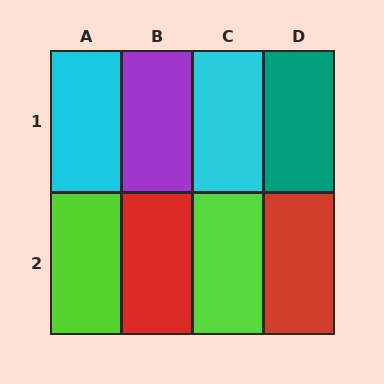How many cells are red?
2 cells are red.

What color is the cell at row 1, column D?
Teal.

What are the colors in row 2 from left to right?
Lime, red, lime, red.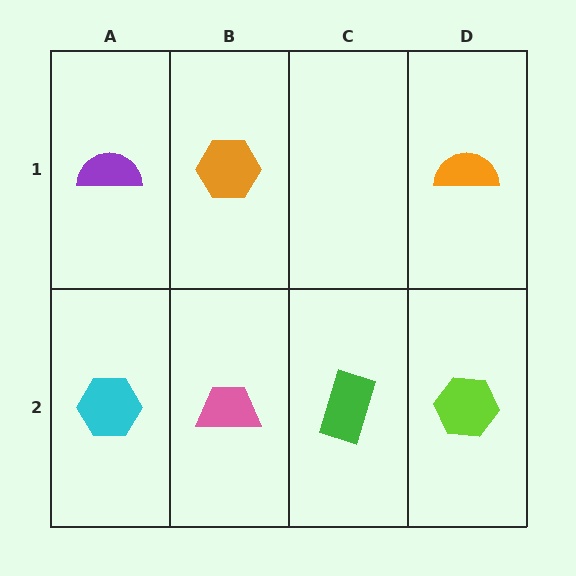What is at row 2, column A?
A cyan hexagon.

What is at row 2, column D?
A lime hexagon.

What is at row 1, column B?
An orange hexagon.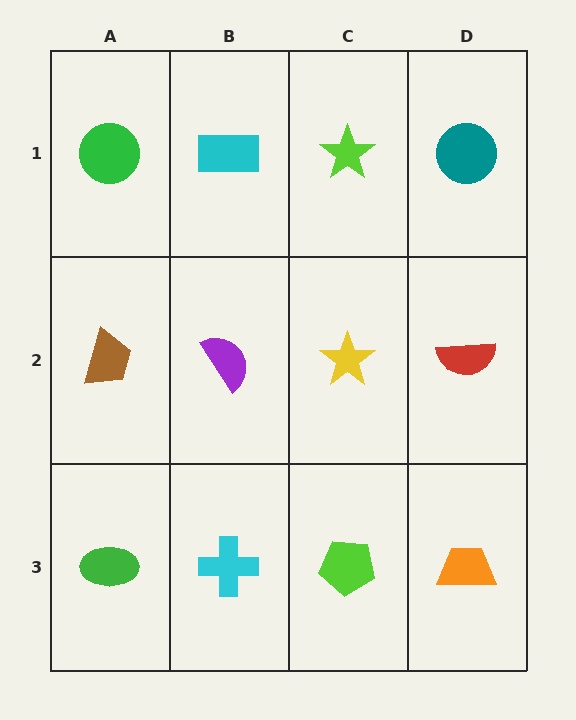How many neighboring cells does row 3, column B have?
3.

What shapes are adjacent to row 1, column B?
A purple semicircle (row 2, column B), a green circle (row 1, column A), a lime star (row 1, column C).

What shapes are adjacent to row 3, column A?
A brown trapezoid (row 2, column A), a cyan cross (row 3, column B).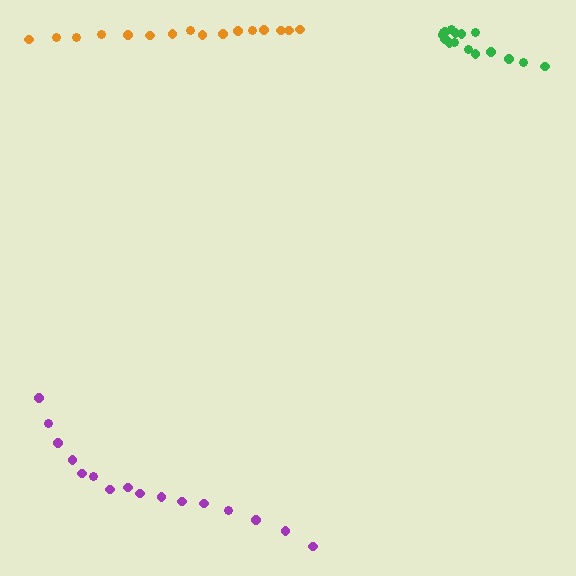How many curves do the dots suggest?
There are 3 distinct paths.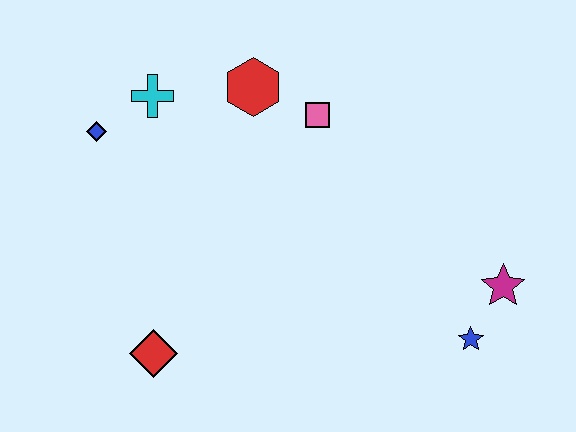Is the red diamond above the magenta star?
No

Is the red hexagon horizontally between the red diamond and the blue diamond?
No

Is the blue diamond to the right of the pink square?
No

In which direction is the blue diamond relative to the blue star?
The blue diamond is to the left of the blue star.